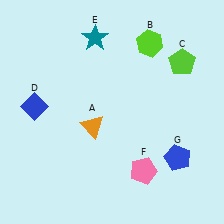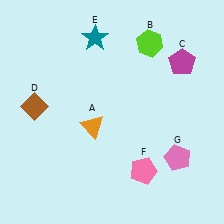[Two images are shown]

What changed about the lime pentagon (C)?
In Image 1, C is lime. In Image 2, it changed to magenta.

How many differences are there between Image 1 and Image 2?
There are 3 differences between the two images.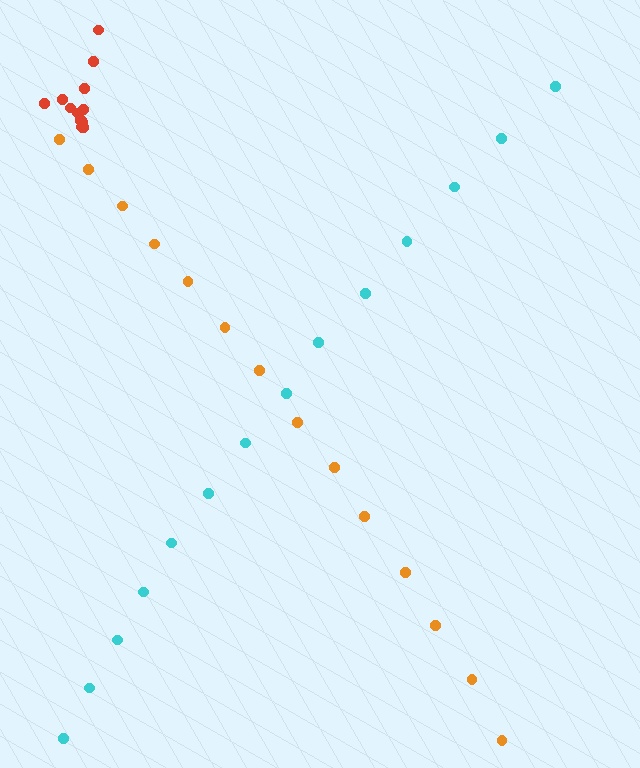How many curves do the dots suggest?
There are 3 distinct paths.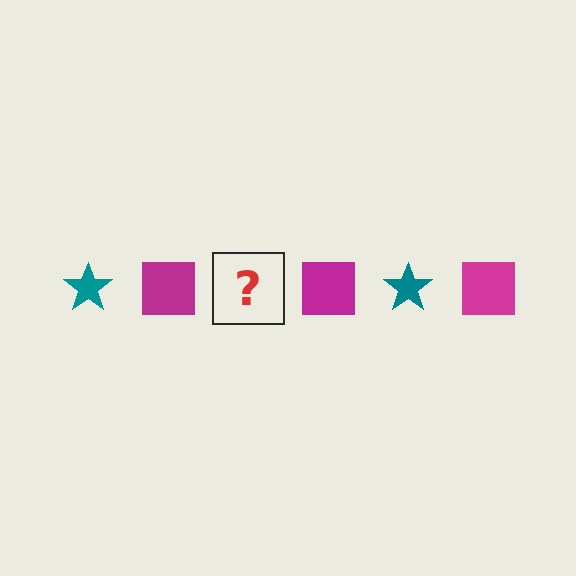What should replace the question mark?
The question mark should be replaced with a teal star.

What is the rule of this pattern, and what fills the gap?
The rule is that the pattern alternates between teal star and magenta square. The gap should be filled with a teal star.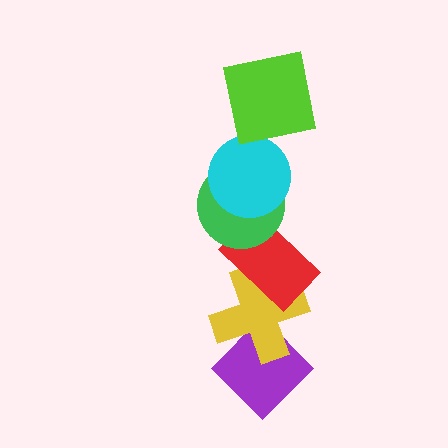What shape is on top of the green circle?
The cyan circle is on top of the green circle.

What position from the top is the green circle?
The green circle is 3rd from the top.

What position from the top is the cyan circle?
The cyan circle is 2nd from the top.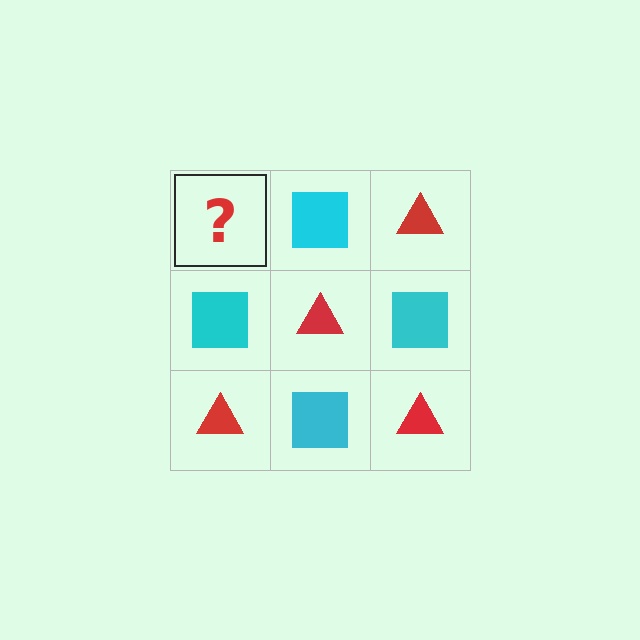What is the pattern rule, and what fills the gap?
The rule is that it alternates red triangle and cyan square in a checkerboard pattern. The gap should be filled with a red triangle.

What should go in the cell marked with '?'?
The missing cell should contain a red triangle.